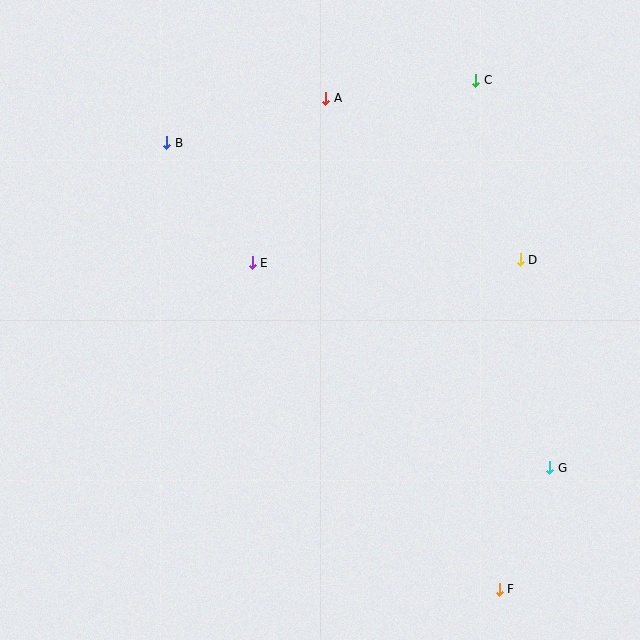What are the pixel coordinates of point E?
Point E is at (252, 263).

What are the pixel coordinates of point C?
Point C is at (476, 80).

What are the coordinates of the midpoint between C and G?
The midpoint between C and G is at (513, 274).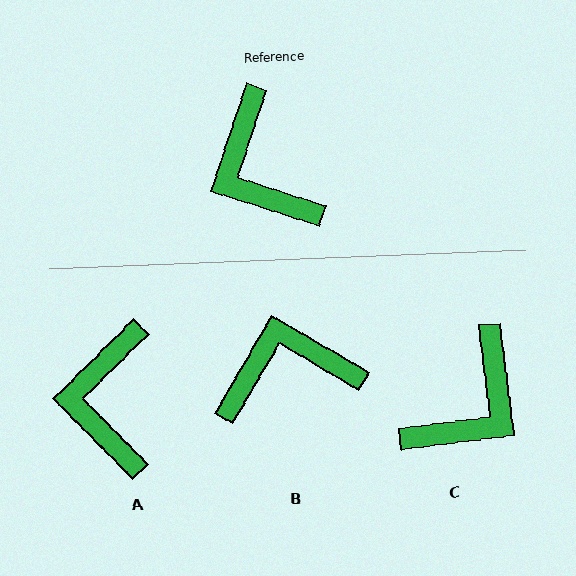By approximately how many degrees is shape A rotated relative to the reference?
Approximately 27 degrees clockwise.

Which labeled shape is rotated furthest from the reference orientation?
C, about 115 degrees away.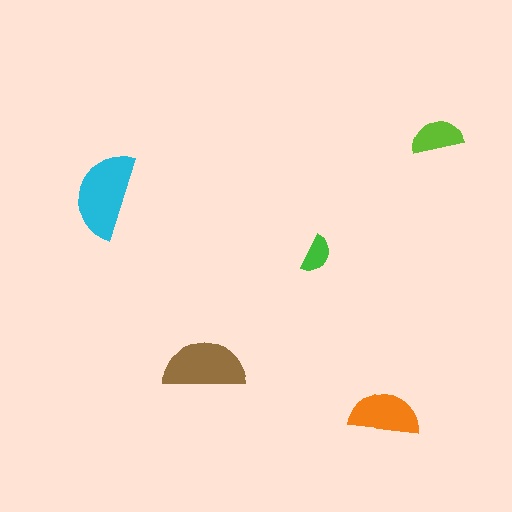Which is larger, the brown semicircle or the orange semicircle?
The brown one.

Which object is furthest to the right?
The lime semicircle is rightmost.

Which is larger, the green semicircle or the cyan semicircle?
The cyan one.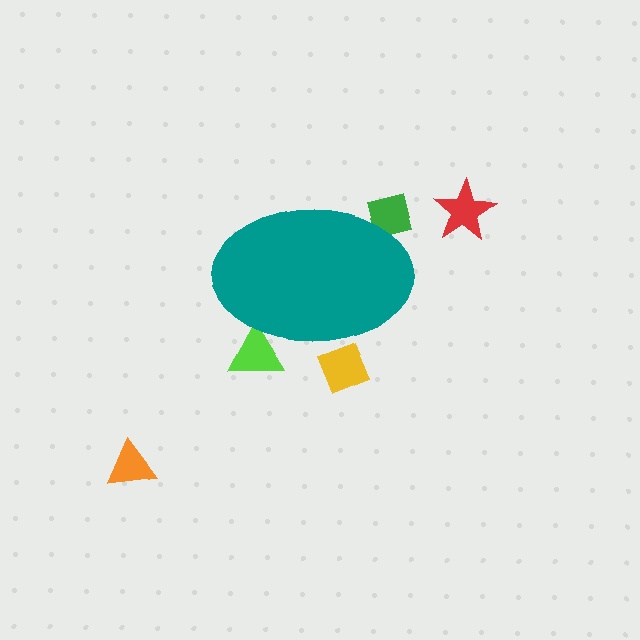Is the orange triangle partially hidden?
No, the orange triangle is fully visible.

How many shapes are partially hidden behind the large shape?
3 shapes are partially hidden.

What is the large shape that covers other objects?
A teal ellipse.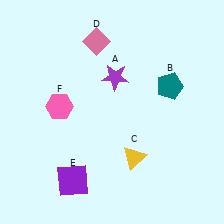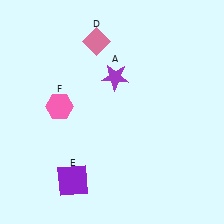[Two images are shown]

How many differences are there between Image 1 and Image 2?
There are 2 differences between the two images.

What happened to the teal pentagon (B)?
The teal pentagon (B) was removed in Image 2. It was in the top-right area of Image 1.